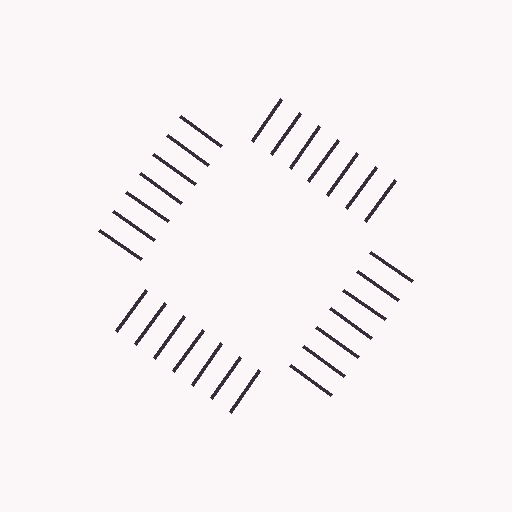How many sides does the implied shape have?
4 sides — the line-ends trace a square.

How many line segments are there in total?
28 — 7 along each of the 4 edges.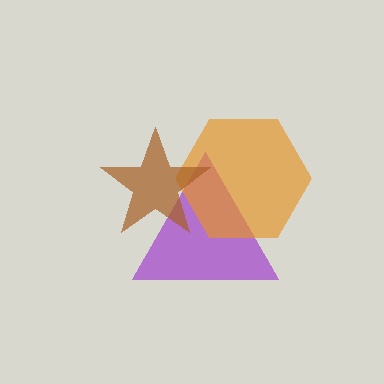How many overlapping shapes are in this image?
There are 3 overlapping shapes in the image.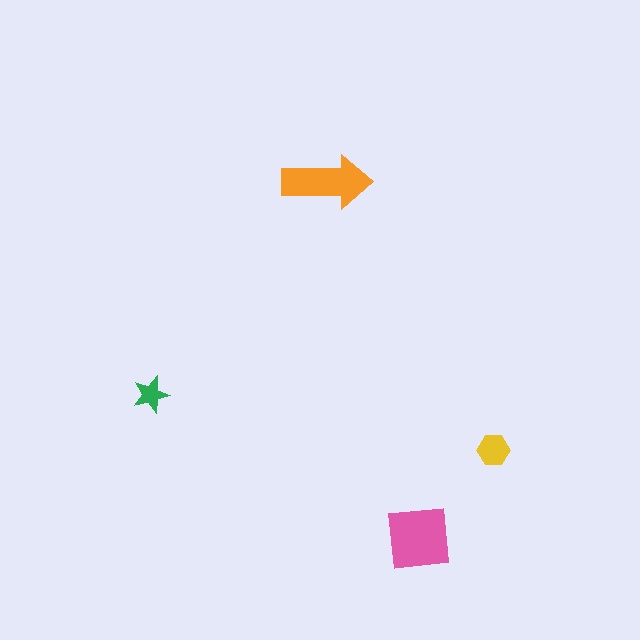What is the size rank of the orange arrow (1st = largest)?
2nd.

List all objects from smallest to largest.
The green star, the yellow hexagon, the orange arrow, the pink square.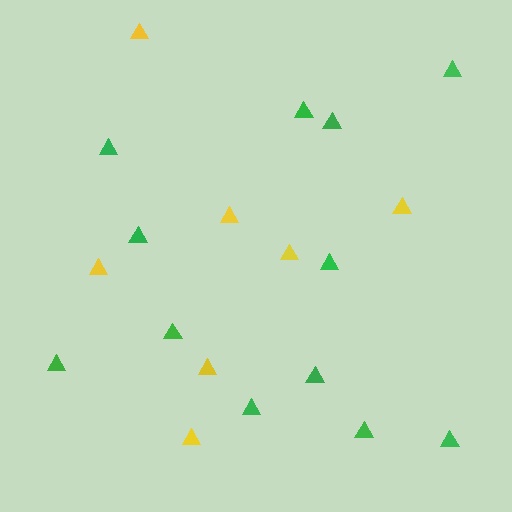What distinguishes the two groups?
There are 2 groups: one group of green triangles (12) and one group of yellow triangles (7).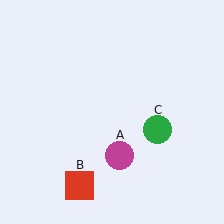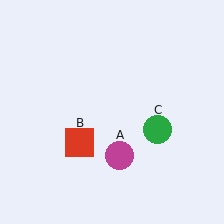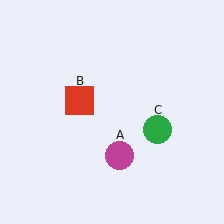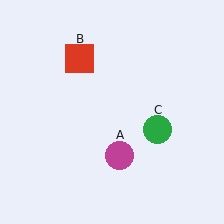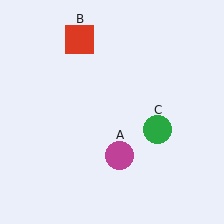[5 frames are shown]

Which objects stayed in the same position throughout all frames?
Magenta circle (object A) and green circle (object C) remained stationary.